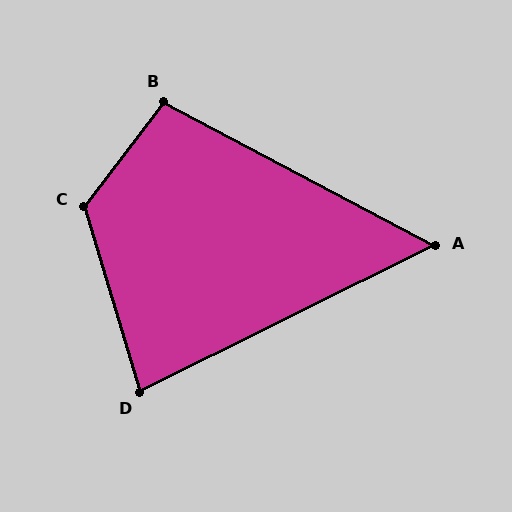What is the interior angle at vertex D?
Approximately 80 degrees (acute).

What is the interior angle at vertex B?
Approximately 100 degrees (obtuse).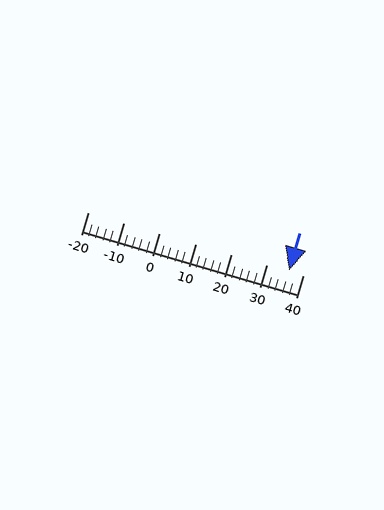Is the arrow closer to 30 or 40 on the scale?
The arrow is closer to 40.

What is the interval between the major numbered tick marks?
The major tick marks are spaced 10 units apart.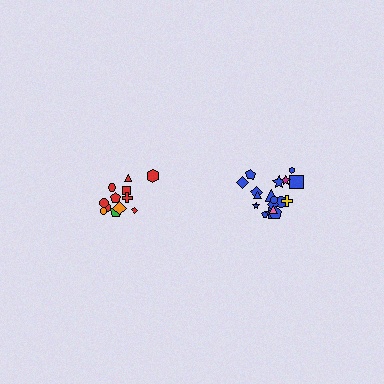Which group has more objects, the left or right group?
The right group.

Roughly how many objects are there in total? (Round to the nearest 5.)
Roughly 30 objects in total.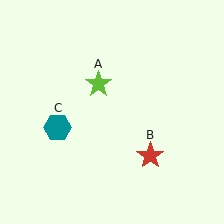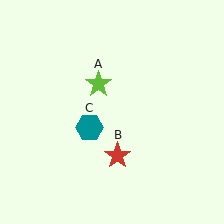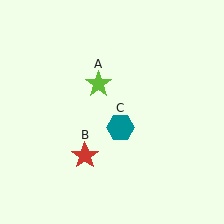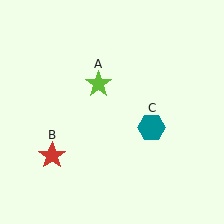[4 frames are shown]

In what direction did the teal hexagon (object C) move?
The teal hexagon (object C) moved right.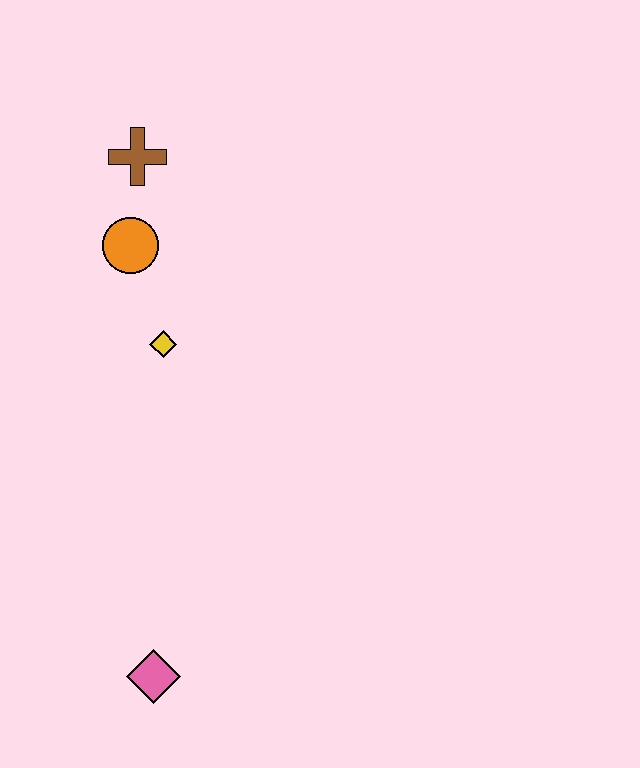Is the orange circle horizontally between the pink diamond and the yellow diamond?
No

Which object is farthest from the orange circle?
The pink diamond is farthest from the orange circle.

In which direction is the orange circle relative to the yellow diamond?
The orange circle is above the yellow diamond.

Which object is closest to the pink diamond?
The yellow diamond is closest to the pink diamond.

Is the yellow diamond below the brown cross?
Yes